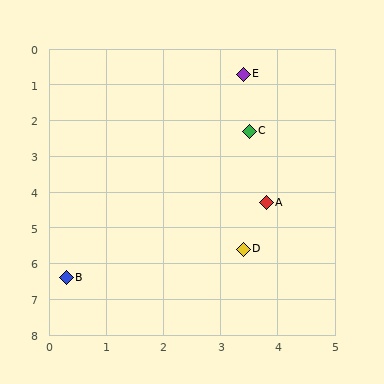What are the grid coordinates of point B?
Point B is at approximately (0.3, 6.4).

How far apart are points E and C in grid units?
Points E and C are about 1.6 grid units apart.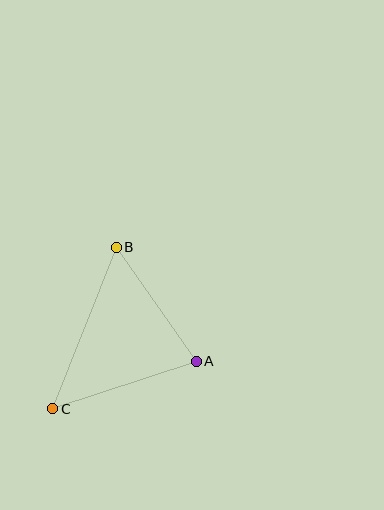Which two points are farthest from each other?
Points B and C are farthest from each other.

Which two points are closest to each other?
Points A and B are closest to each other.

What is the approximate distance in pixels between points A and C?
The distance between A and C is approximately 151 pixels.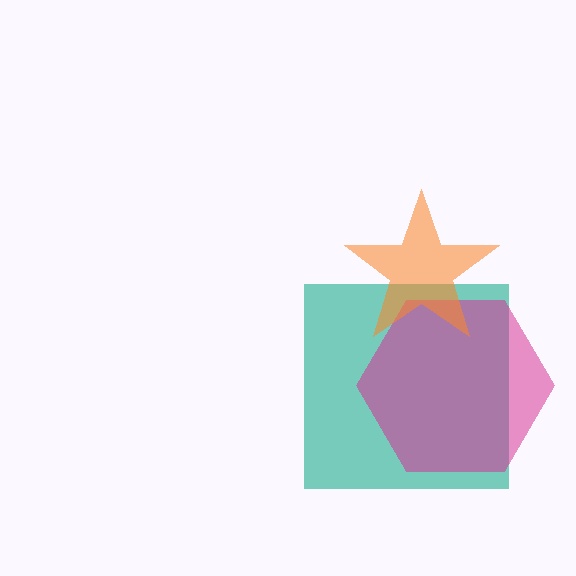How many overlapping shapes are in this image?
There are 3 overlapping shapes in the image.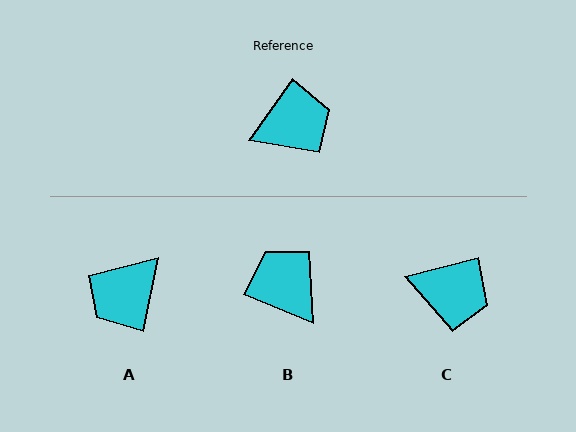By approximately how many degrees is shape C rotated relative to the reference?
Approximately 40 degrees clockwise.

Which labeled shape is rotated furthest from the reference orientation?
A, about 156 degrees away.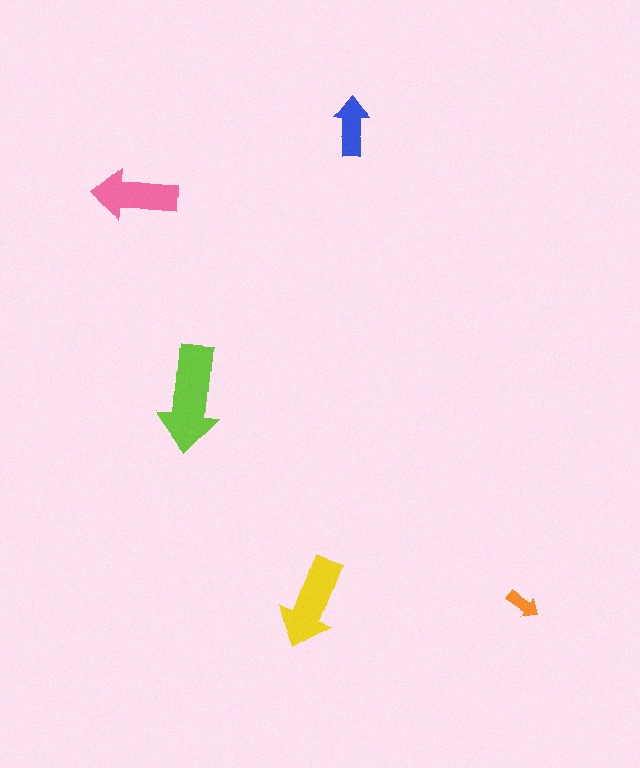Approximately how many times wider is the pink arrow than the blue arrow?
About 1.5 times wider.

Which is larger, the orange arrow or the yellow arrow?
The yellow one.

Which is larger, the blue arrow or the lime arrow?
The lime one.